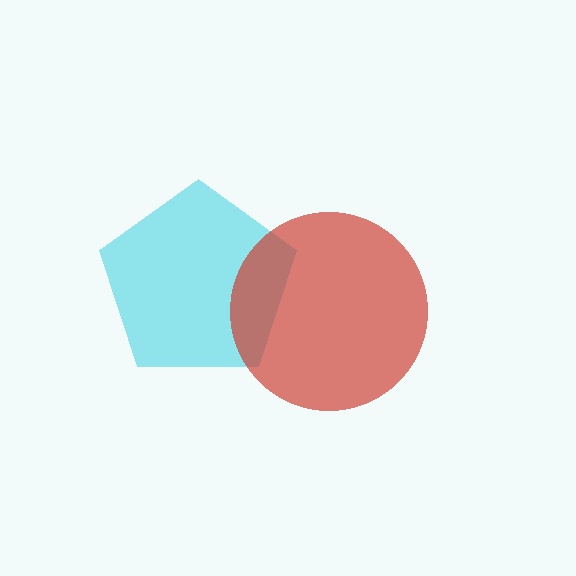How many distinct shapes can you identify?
There are 2 distinct shapes: a cyan pentagon, a red circle.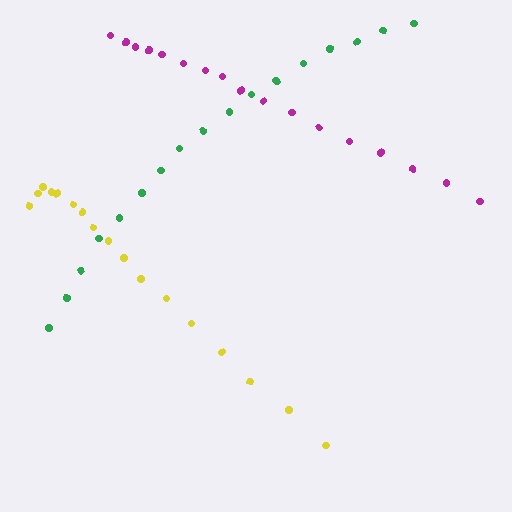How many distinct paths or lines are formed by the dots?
There are 3 distinct paths.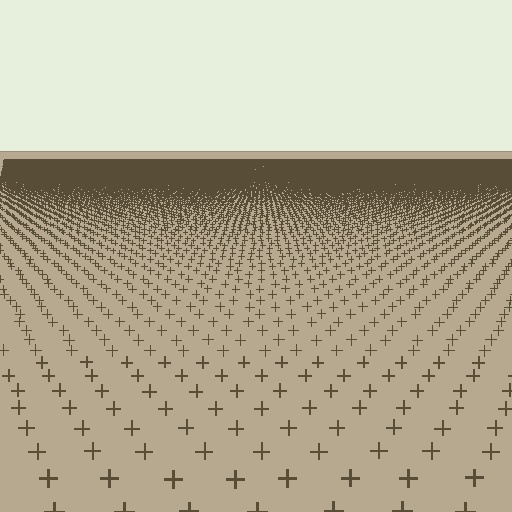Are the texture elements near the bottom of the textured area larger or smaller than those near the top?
Larger. Near the bottom, elements are closer to the viewer and appear at a bigger on-screen size.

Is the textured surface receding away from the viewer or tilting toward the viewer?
The surface is receding away from the viewer. Texture elements get smaller and denser toward the top.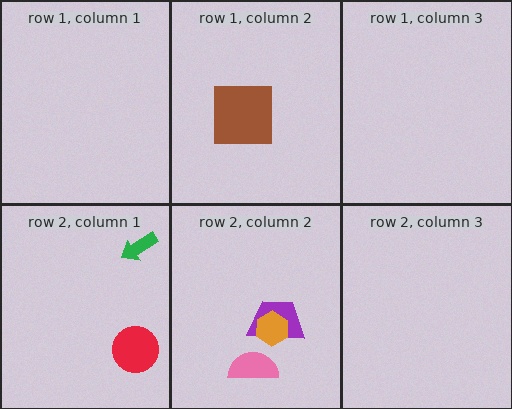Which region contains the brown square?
The row 1, column 2 region.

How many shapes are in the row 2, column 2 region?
3.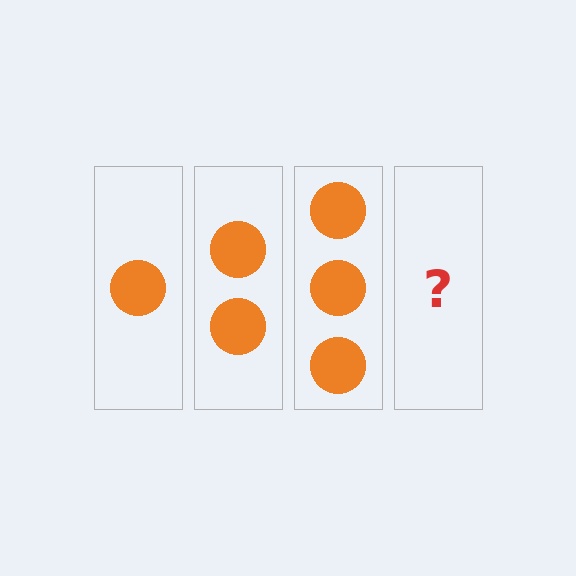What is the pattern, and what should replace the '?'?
The pattern is that each step adds one more circle. The '?' should be 4 circles.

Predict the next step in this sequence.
The next step is 4 circles.